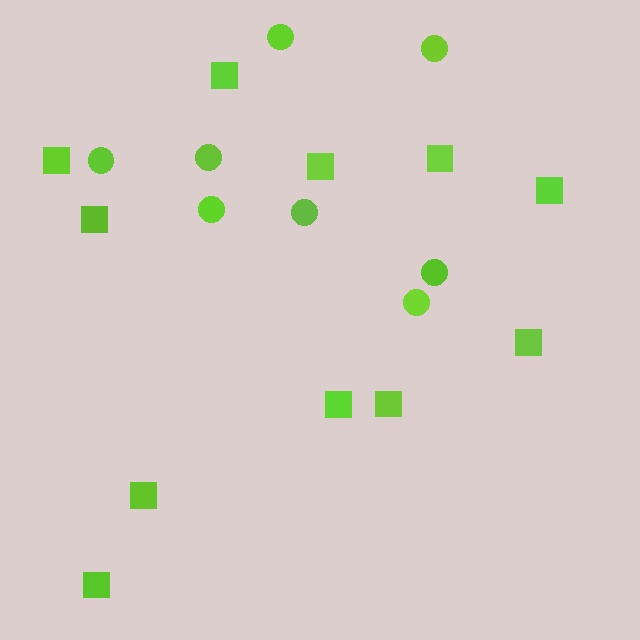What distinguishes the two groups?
There are 2 groups: one group of squares (11) and one group of circles (8).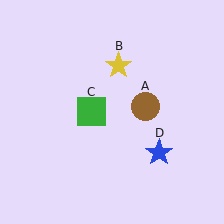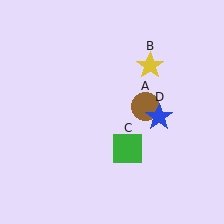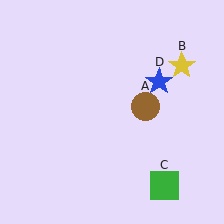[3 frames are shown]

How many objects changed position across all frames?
3 objects changed position: yellow star (object B), green square (object C), blue star (object D).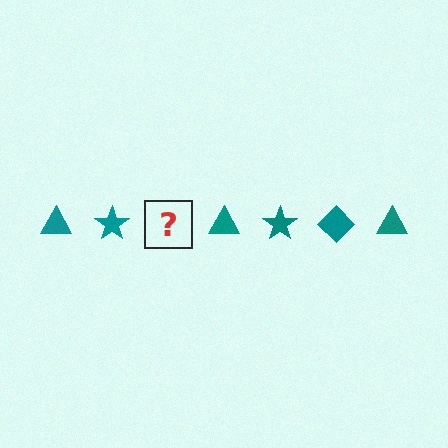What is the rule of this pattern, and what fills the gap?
The rule is that the pattern cycles through triangle, star, diamond shapes in teal. The gap should be filled with a teal diamond.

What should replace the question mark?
The question mark should be replaced with a teal diamond.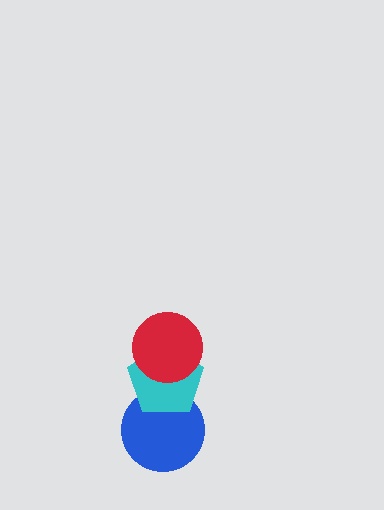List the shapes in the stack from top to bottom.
From top to bottom: the red circle, the cyan pentagon, the blue circle.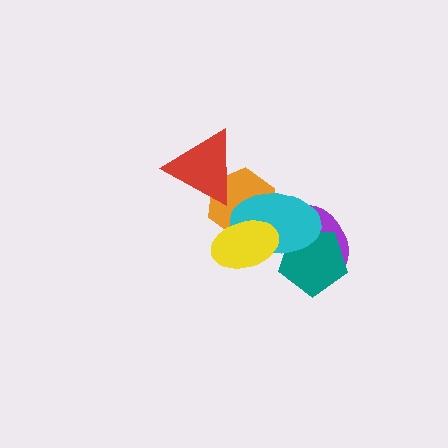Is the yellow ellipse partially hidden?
No, no other shape covers it.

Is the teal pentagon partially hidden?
Yes, it is partially covered by another shape.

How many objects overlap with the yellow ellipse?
2 objects overlap with the yellow ellipse.